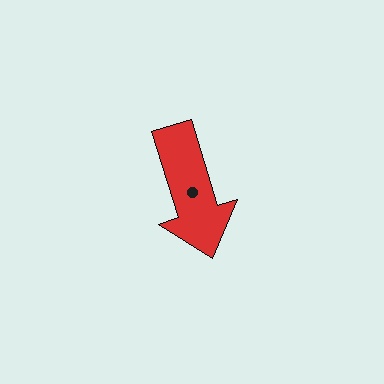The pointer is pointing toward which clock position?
Roughly 5 o'clock.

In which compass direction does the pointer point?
South.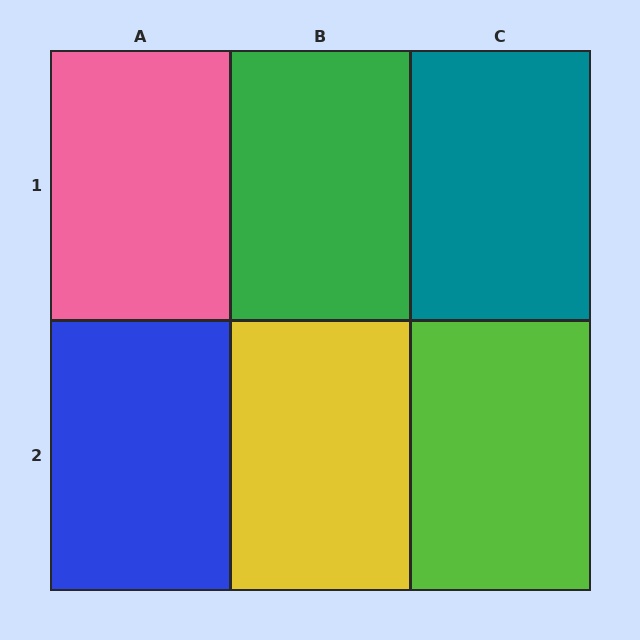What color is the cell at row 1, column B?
Green.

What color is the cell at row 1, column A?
Pink.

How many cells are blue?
1 cell is blue.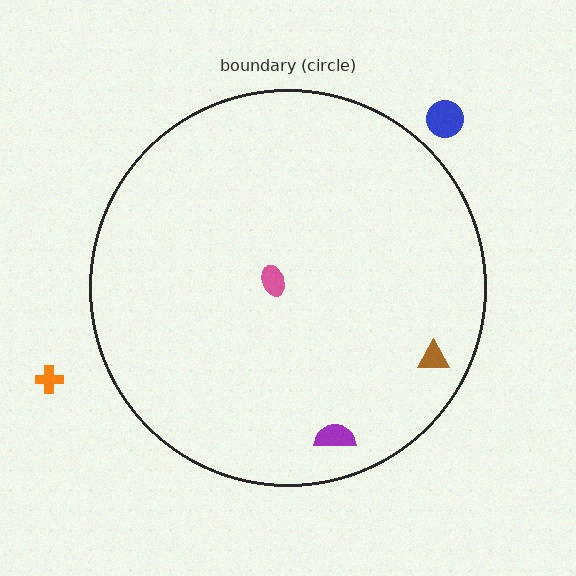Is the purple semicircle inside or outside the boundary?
Inside.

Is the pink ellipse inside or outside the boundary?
Inside.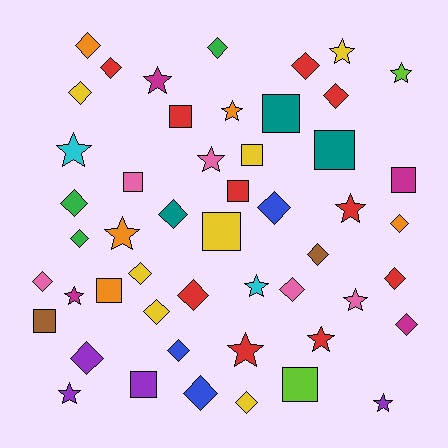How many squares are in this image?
There are 12 squares.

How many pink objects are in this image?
There are 5 pink objects.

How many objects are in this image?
There are 50 objects.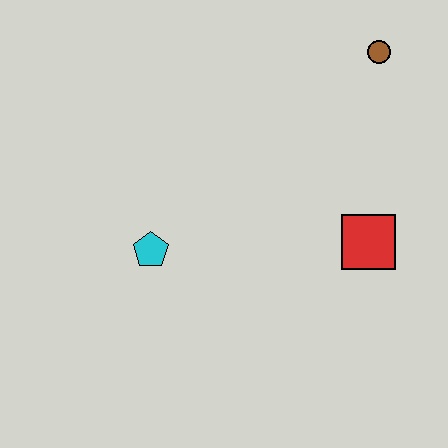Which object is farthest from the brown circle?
The cyan pentagon is farthest from the brown circle.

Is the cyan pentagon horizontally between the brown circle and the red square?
No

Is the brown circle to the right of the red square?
Yes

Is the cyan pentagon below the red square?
Yes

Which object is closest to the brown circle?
The red square is closest to the brown circle.